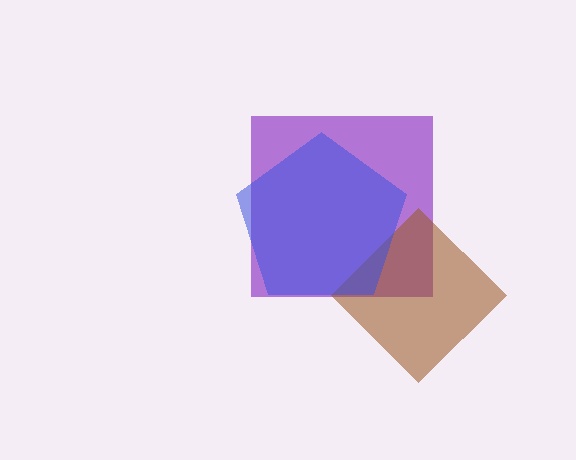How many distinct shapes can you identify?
There are 3 distinct shapes: a purple square, a brown diamond, a blue pentagon.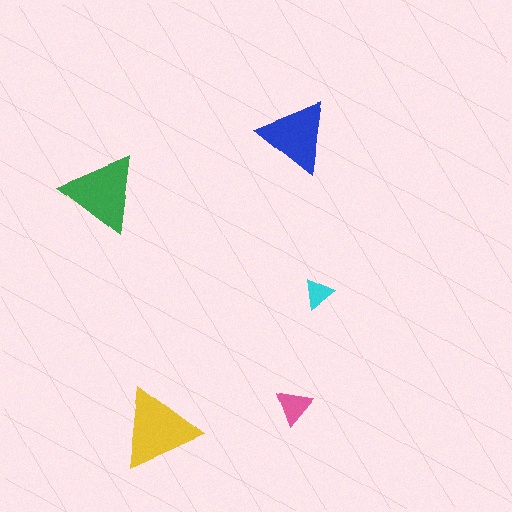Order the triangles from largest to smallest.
the yellow one, the green one, the blue one, the pink one, the cyan one.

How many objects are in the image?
There are 5 objects in the image.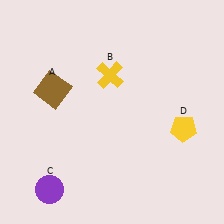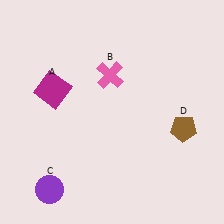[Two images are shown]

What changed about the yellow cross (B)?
In Image 1, B is yellow. In Image 2, it changed to pink.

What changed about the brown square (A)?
In Image 1, A is brown. In Image 2, it changed to magenta.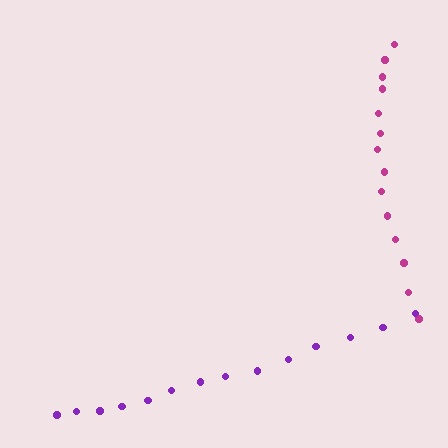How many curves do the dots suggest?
There are 2 distinct paths.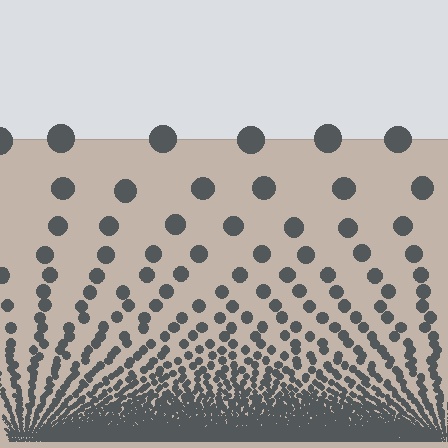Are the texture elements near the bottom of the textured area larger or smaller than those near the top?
Smaller. The gradient is inverted — elements near the bottom are smaller and denser.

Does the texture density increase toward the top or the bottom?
Density increases toward the bottom.